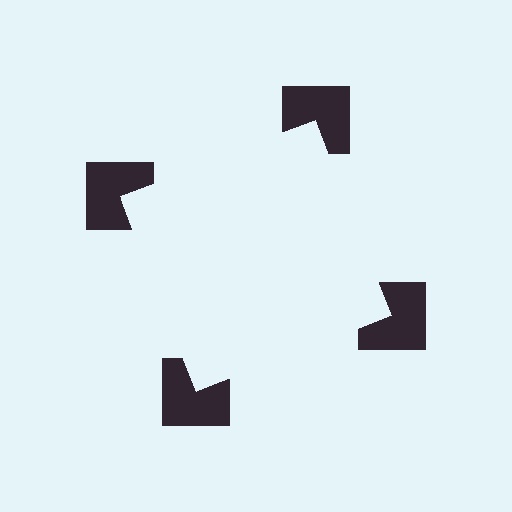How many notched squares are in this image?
There are 4 — one at each vertex of the illusory square.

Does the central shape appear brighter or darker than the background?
It typically appears slightly brighter than the background, even though no actual brightness change is drawn.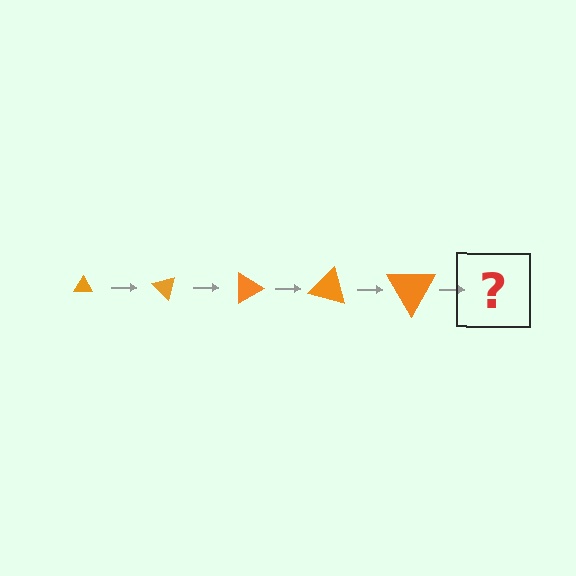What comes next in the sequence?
The next element should be a triangle, larger than the previous one and rotated 225 degrees from the start.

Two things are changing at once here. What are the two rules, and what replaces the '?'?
The two rules are that the triangle grows larger each step and it rotates 45 degrees each step. The '?' should be a triangle, larger than the previous one and rotated 225 degrees from the start.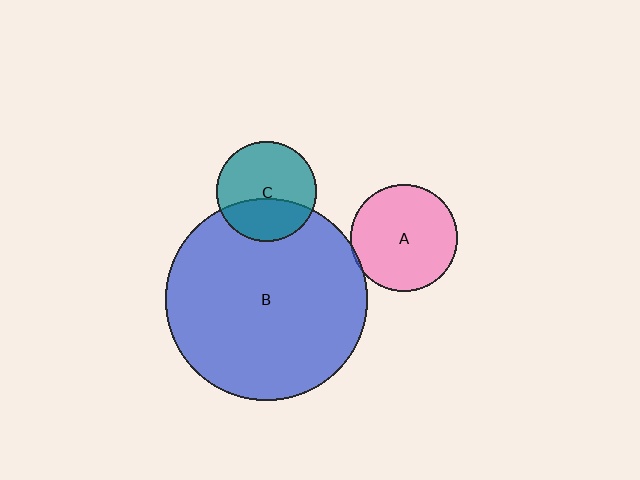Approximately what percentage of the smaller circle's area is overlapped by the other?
Approximately 35%.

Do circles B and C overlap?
Yes.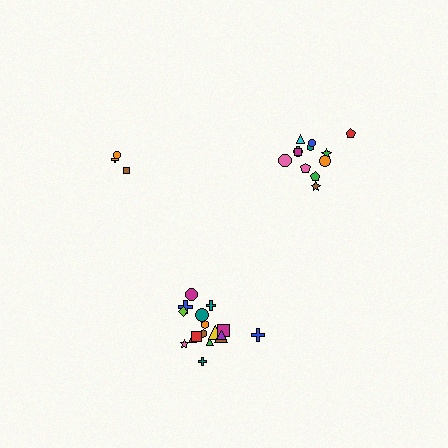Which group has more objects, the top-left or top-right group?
The top-right group.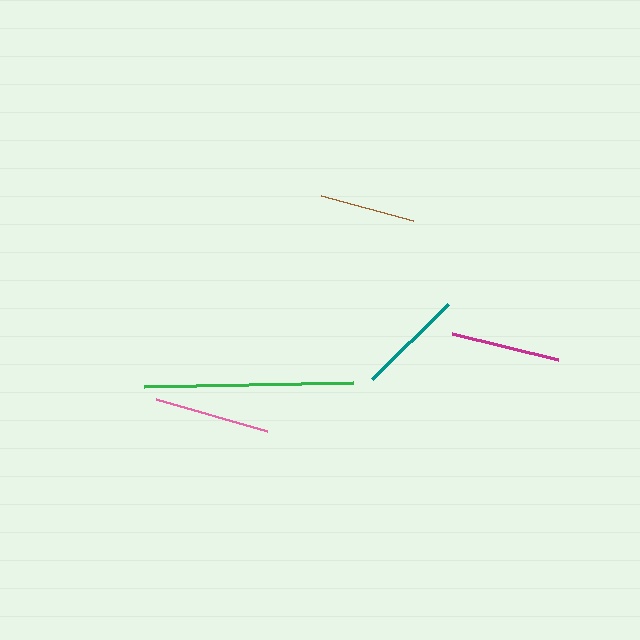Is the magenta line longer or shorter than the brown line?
The magenta line is longer than the brown line.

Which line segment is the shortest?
The brown line is the shortest at approximately 95 pixels.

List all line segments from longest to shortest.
From longest to shortest: green, pink, magenta, teal, brown.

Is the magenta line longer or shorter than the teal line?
The magenta line is longer than the teal line.